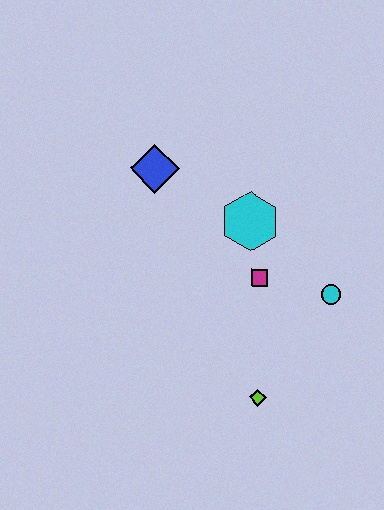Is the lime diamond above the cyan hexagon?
No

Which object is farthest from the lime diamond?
The blue diamond is farthest from the lime diamond.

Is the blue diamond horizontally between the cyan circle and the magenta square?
No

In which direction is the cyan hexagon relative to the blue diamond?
The cyan hexagon is to the right of the blue diamond.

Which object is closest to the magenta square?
The cyan hexagon is closest to the magenta square.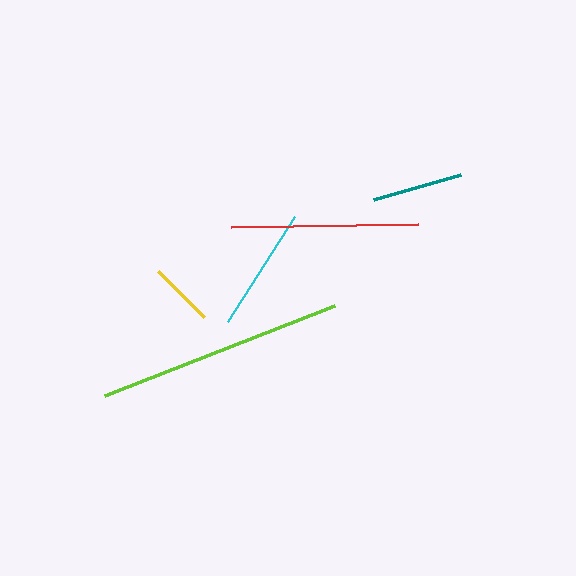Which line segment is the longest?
The lime line is the longest at approximately 247 pixels.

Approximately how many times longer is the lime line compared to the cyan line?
The lime line is approximately 2.0 times the length of the cyan line.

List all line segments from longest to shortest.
From longest to shortest: lime, red, cyan, teal, yellow.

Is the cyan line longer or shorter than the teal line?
The cyan line is longer than the teal line.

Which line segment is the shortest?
The yellow line is the shortest at approximately 65 pixels.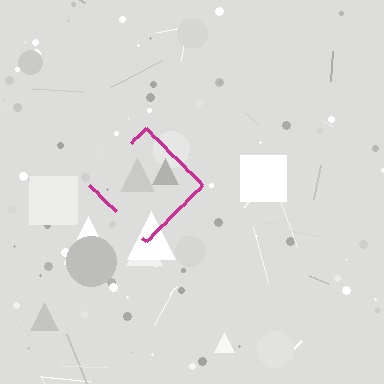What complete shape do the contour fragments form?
The contour fragments form a diamond.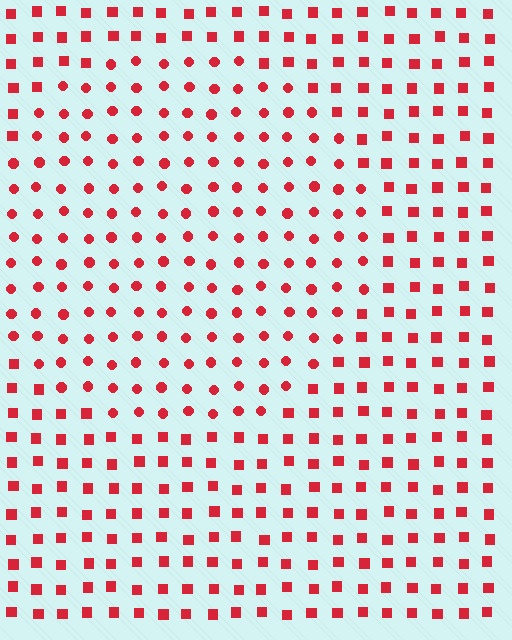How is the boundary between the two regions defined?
The boundary is defined by a change in element shape: circles inside vs. squares outside. All elements share the same color and spacing.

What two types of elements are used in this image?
The image uses circles inside the circle region and squares outside it.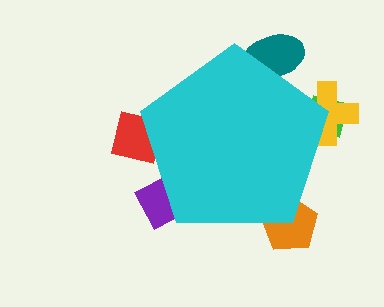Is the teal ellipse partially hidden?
Yes, the teal ellipse is partially hidden behind the cyan pentagon.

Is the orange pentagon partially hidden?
Yes, the orange pentagon is partially hidden behind the cyan pentagon.